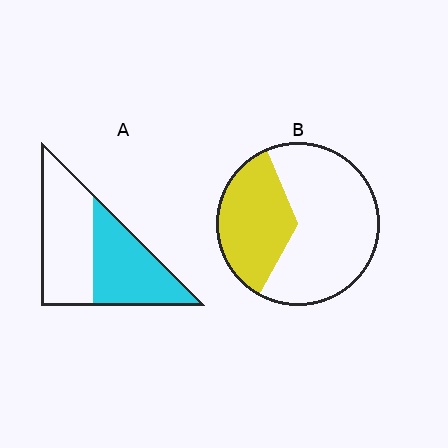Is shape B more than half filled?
No.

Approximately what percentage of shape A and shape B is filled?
A is approximately 45% and B is approximately 35%.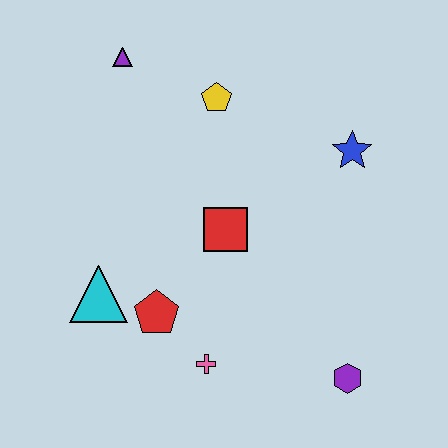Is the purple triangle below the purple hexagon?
No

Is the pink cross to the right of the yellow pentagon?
No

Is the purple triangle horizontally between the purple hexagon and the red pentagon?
No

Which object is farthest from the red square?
The purple triangle is farthest from the red square.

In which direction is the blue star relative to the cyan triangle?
The blue star is to the right of the cyan triangle.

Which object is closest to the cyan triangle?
The red pentagon is closest to the cyan triangle.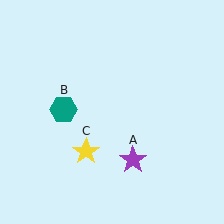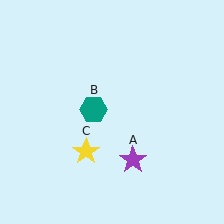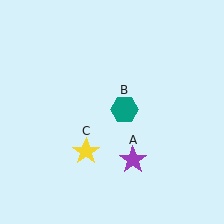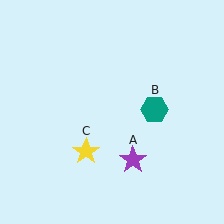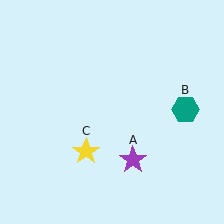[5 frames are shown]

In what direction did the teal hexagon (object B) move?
The teal hexagon (object B) moved right.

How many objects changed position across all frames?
1 object changed position: teal hexagon (object B).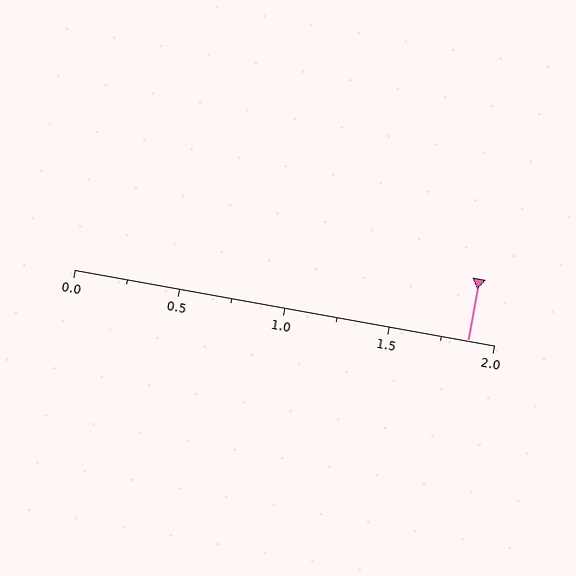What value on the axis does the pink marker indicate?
The marker indicates approximately 1.88.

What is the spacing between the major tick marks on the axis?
The major ticks are spaced 0.5 apart.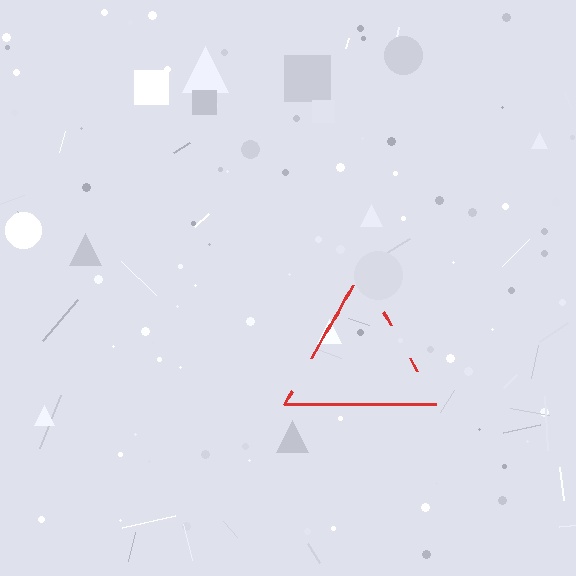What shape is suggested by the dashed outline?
The dashed outline suggests a triangle.